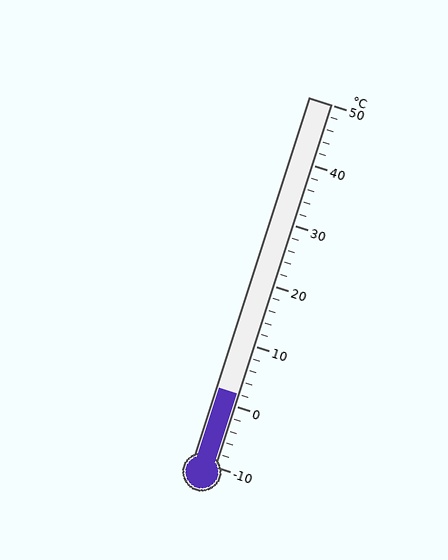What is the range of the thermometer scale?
The thermometer scale ranges from -10°C to 50°C.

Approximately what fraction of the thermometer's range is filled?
The thermometer is filled to approximately 20% of its range.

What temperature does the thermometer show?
The thermometer shows approximately 2°C.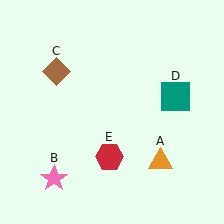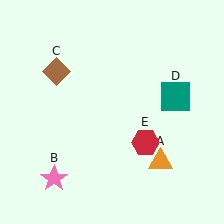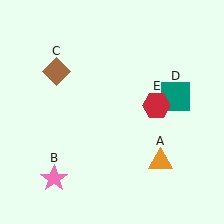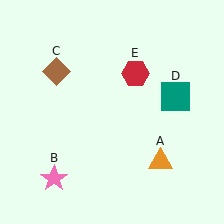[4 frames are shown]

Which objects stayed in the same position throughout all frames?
Orange triangle (object A) and pink star (object B) and brown diamond (object C) and teal square (object D) remained stationary.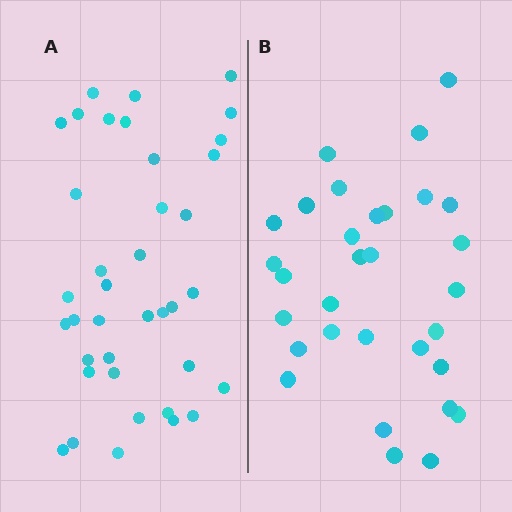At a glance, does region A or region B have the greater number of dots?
Region A (the left region) has more dots.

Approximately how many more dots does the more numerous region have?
Region A has roughly 8 or so more dots than region B.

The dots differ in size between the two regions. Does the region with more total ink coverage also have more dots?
No. Region B has more total ink coverage because its dots are larger, but region A actually contains more individual dots. Total area can be misleading — the number of items is what matters here.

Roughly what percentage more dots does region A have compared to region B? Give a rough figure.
About 25% more.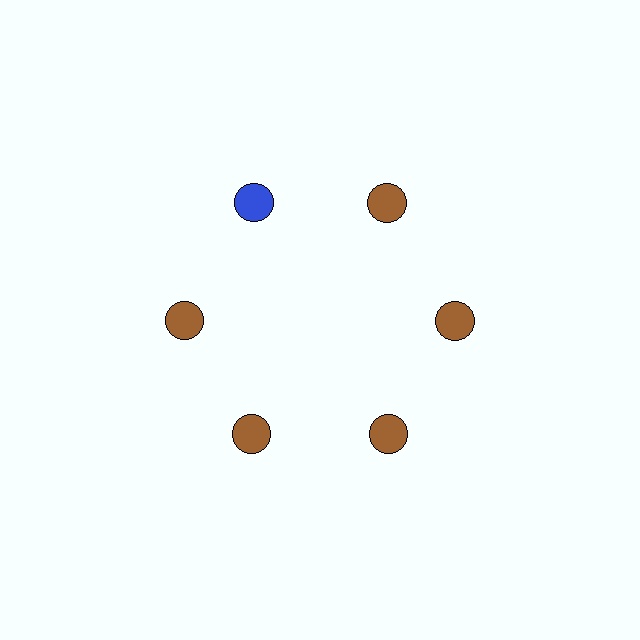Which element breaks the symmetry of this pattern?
The blue circle at roughly the 11 o'clock position breaks the symmetry. All other shapes are brown circles.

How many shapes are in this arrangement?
There are 6 shapes arranged in a ring pattern.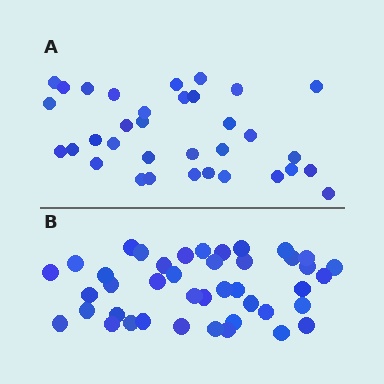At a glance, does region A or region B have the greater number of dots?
Region B (the bottom region) has more dots.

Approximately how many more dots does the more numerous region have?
Region B has roughly 8 or so more dots than region A.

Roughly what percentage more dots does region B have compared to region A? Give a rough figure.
About 25% more.